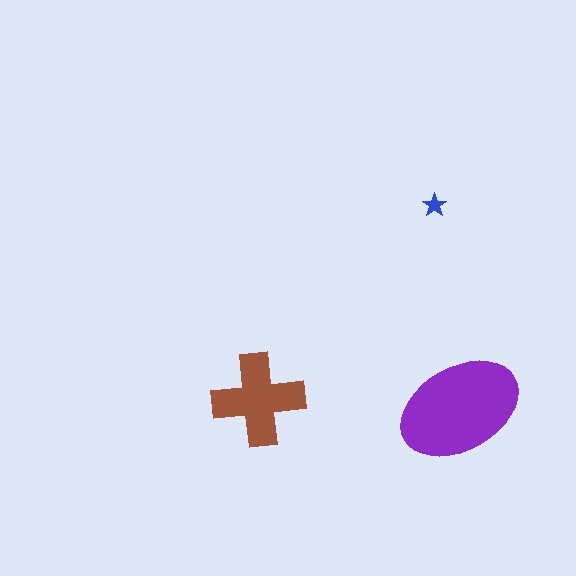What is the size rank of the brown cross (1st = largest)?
2nd.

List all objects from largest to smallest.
The purple ellipse, the brown cross, the blue star.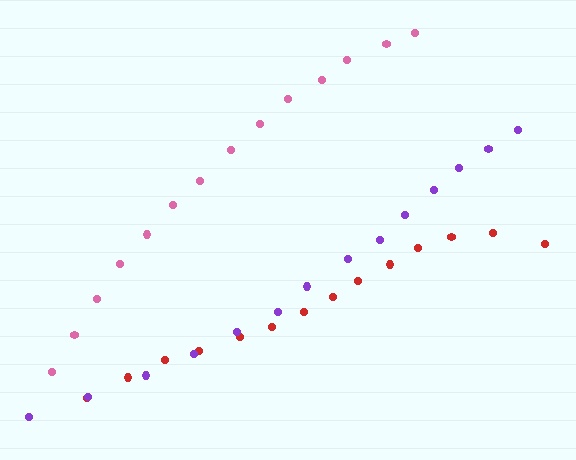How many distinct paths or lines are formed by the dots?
There are 3 distinct paths.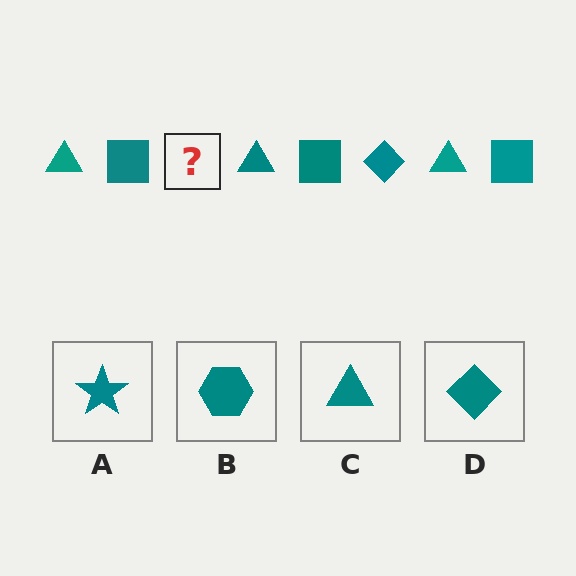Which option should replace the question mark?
Option D.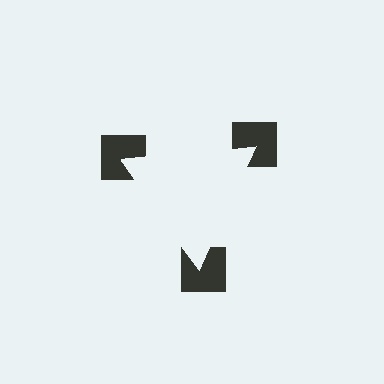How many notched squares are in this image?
There are 3 — one at each vertex of the illusory triangle.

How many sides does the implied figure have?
3 sides.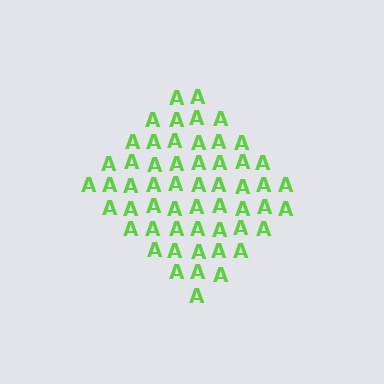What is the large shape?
The large shape is a diamond.